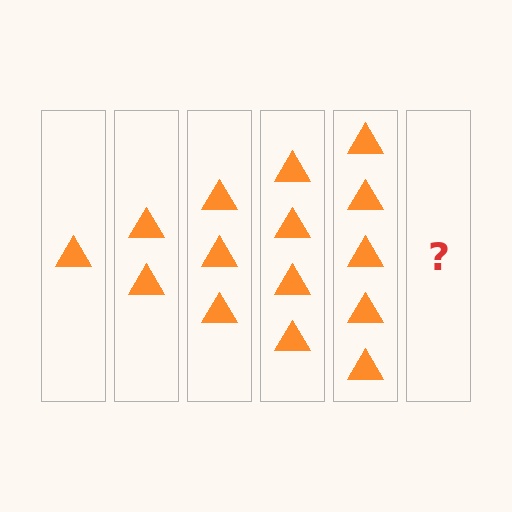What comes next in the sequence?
The next element should be 6 triangles.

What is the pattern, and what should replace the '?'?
The pattern is that each step adds one more triangle. The '?' should be 6 triangles.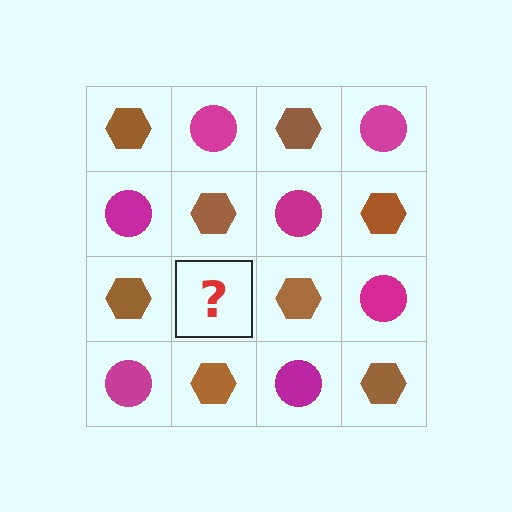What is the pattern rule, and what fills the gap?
The rule is that it alternates brown hexagon and magenta circle in a checkerboard pattern. The gap should be filled with a magenta circle.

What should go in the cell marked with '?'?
The missing cell should contain a magenta circle.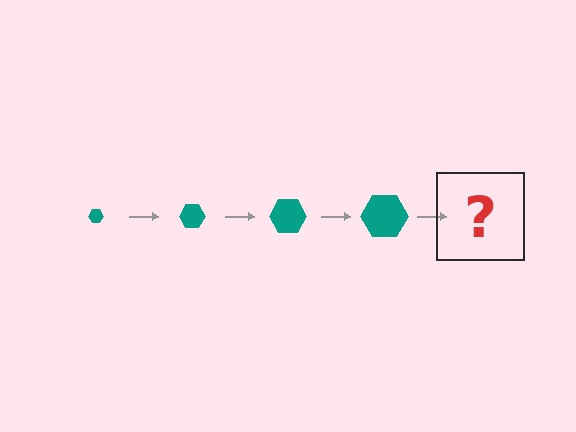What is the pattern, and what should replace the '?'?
The pattern is that the hexagon gets progressively larger each step. The '?' should be a teal hexagon, larger than the previous one.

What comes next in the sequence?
The next element should be a teal hexagon, larger than the previous one.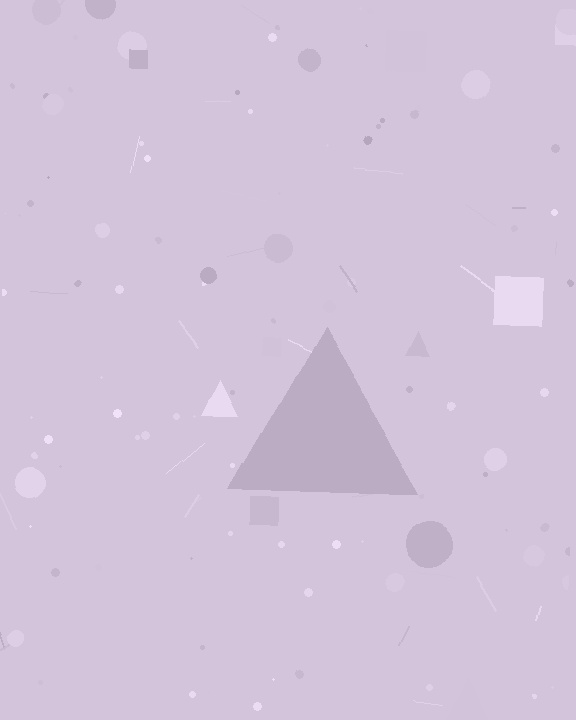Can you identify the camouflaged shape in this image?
The camouflaged shape is a triangle.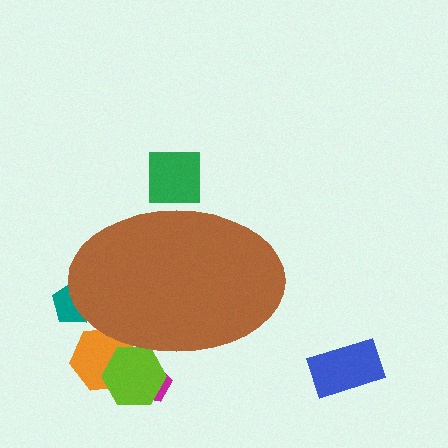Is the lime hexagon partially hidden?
Yes, the lime hexagon is partially hidden behind the brown ellipse.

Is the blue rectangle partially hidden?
No, the blue rectangle is fully visible.